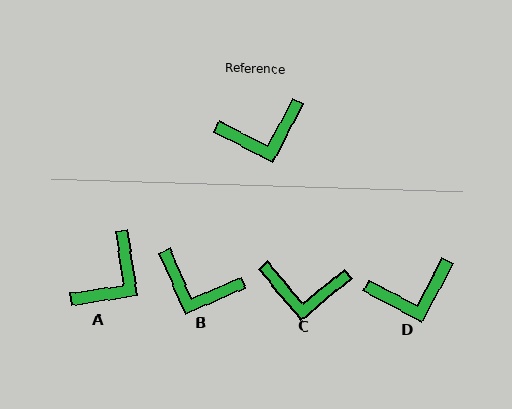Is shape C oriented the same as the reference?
No, it is off by about 23 degrees.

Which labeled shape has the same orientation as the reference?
D.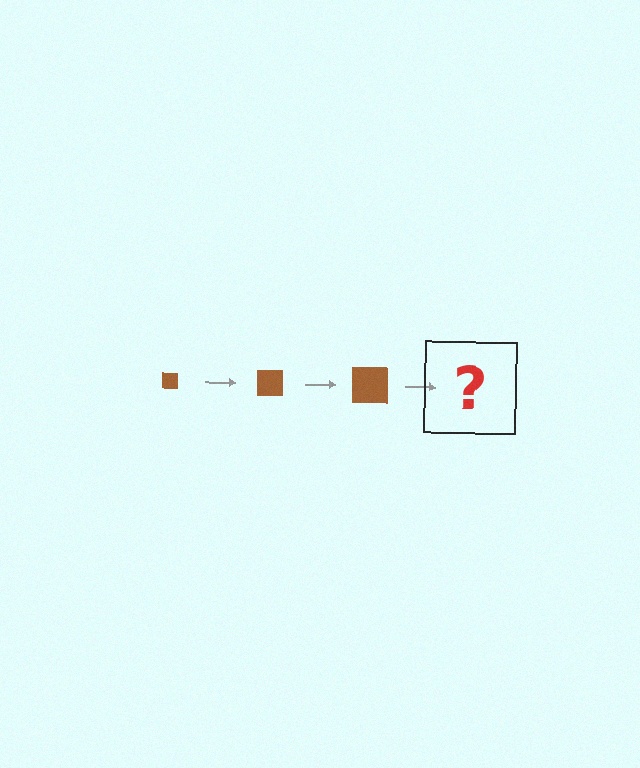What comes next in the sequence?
The next element should be a brown square, larger than the previous one.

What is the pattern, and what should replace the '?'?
The pattern is that the square gets progressively larger each step. The '?' should be a brown square, larger than the previous one.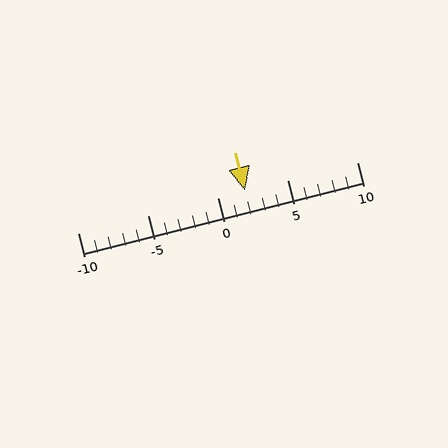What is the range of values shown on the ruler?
The ruler shows values from -10 to 10.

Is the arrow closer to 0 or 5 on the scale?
The arrow is closer to 0.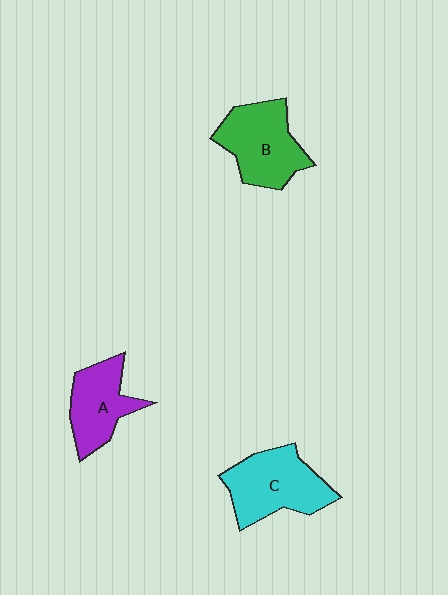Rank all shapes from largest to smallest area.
From largest to smallest: C (cyan), B (green), A (purple).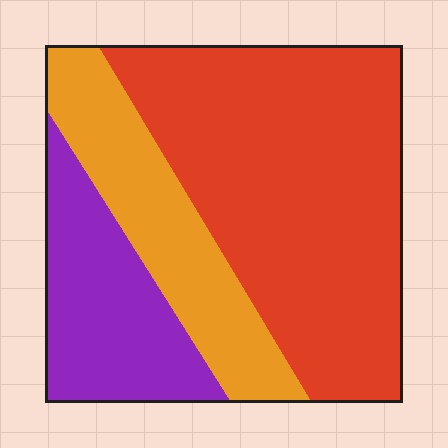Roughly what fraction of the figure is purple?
Purple takes up less than a quarter of the figure.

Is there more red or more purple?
Red.